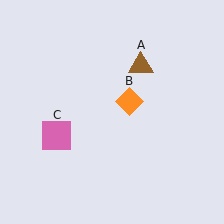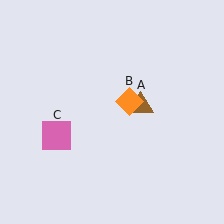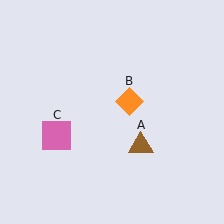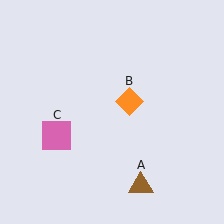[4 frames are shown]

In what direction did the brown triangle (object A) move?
The brown triangle (object A) moved down.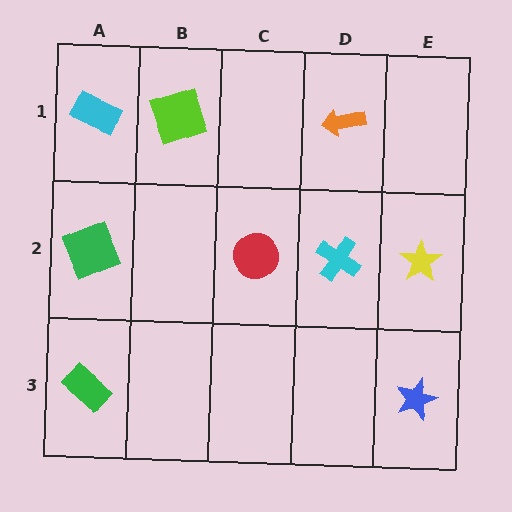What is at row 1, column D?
An orange arrow.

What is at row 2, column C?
A red circle.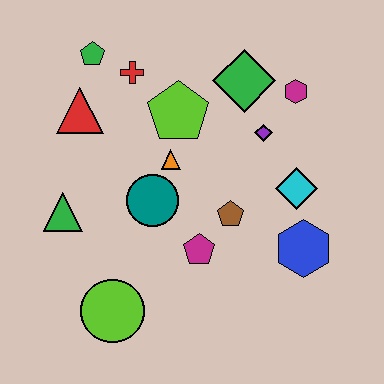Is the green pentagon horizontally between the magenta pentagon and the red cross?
No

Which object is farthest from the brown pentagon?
The green pentagon is farthest from the brown pentagon.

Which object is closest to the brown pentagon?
The magenta pentagon is closest to the brown pentagon.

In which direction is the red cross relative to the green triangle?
The red cross is above the green triangle.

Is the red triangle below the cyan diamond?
No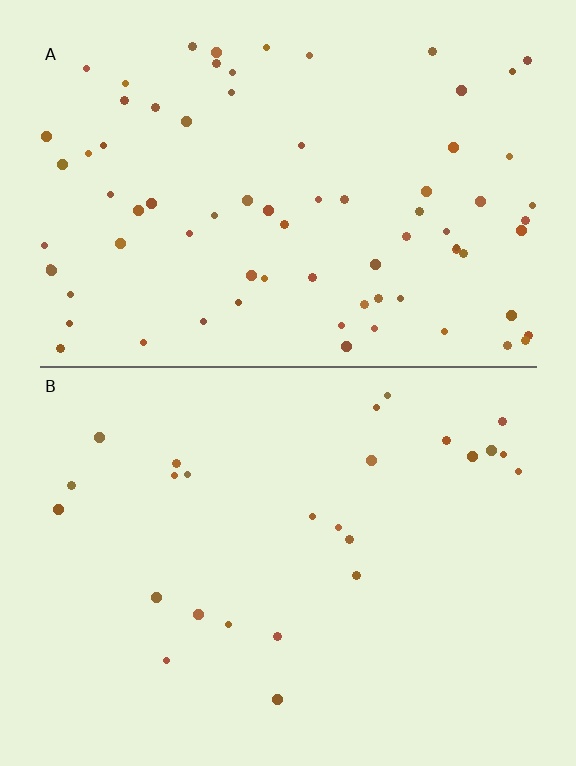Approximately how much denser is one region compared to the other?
Approximately 3.0× — region A over region B.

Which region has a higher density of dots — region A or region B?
A (the top).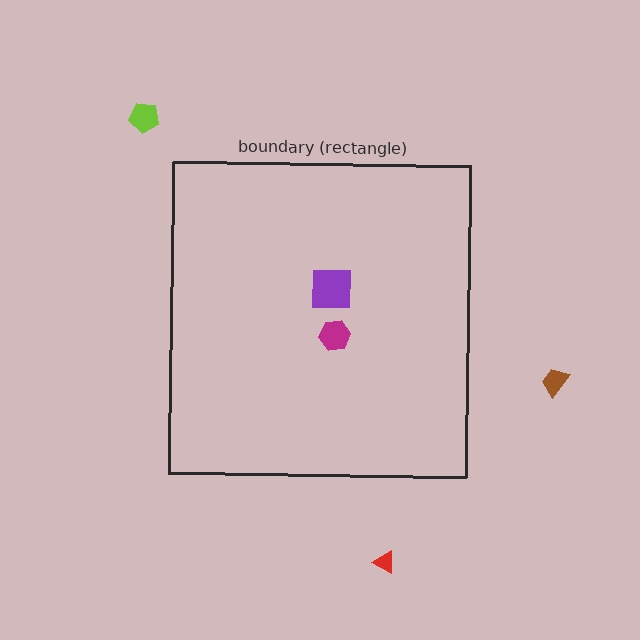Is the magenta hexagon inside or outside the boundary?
Inside.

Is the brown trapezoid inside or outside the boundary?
Outside.